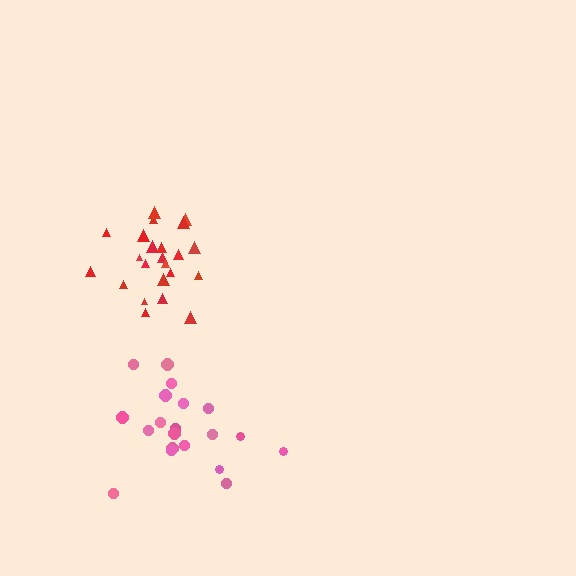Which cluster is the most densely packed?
Red.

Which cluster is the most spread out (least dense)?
Pink.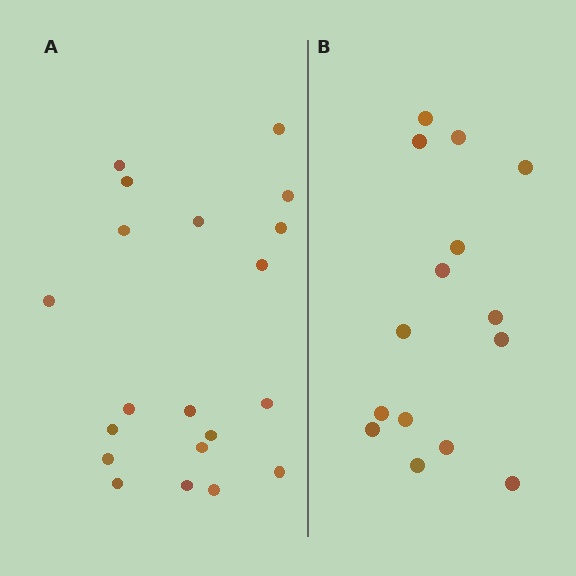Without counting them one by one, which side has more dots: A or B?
Region A (the left region) has more dots.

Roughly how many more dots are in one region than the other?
Region A has about 5 more dots than region B.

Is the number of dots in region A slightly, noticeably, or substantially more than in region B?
Region A has noticeably more, but not dramatically so. The ratio is roughly 1.3 to 1.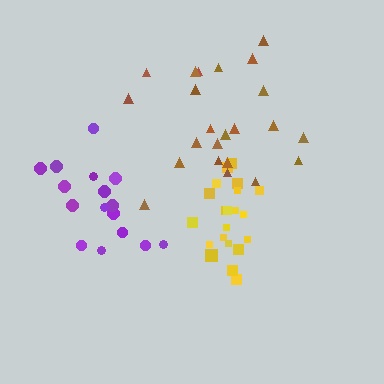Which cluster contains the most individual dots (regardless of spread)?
Brown (23).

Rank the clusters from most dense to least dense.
yellow, purple, brown.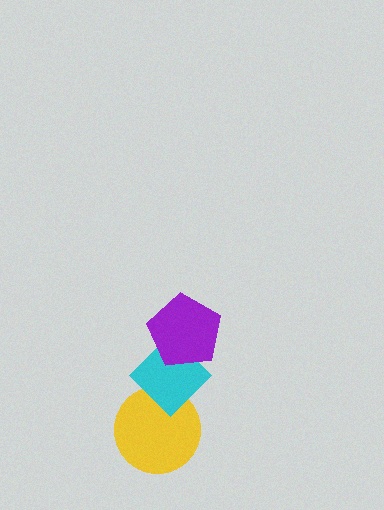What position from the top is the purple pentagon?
The purple pentagon is 1st from the top.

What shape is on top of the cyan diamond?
The purple pentagon is on top of the cyan diamond.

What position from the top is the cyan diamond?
The cyan diamond is 2nd from the top.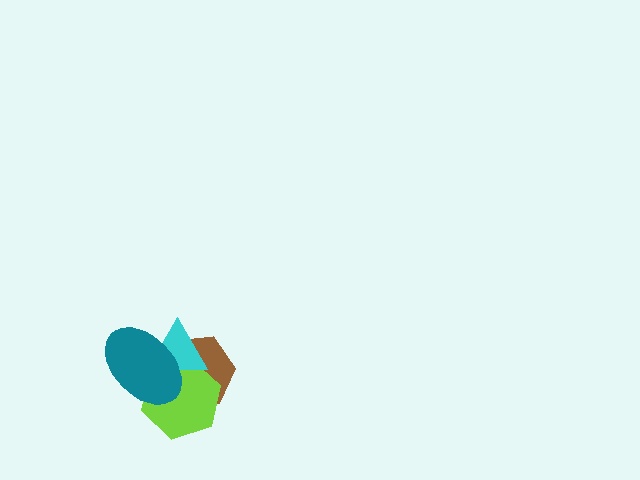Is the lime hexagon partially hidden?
Yes, it is partially covered by another shape.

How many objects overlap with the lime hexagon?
3 objects overlap with the lime hexagon.